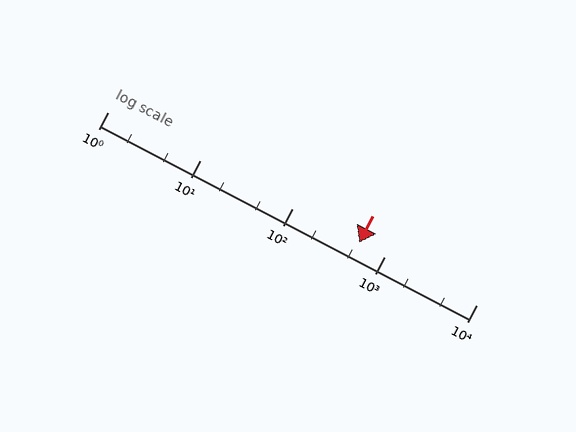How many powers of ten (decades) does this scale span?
The scale spans 4 decades, from 1 to 10000.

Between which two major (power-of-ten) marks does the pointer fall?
The pointer is between 100 and 1000.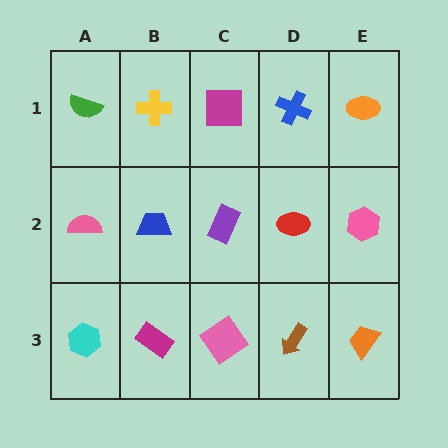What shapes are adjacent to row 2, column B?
A yellow cross (row 1, column B), a magenta rectangle (row 3, column B), a pink semicircle (row 2, column A), a purple rectangle (row 2, column C).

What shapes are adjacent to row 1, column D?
A red ellipse (row 2, column D), a magenta square (row 1, column C), an orange ellipse (row 1, column E).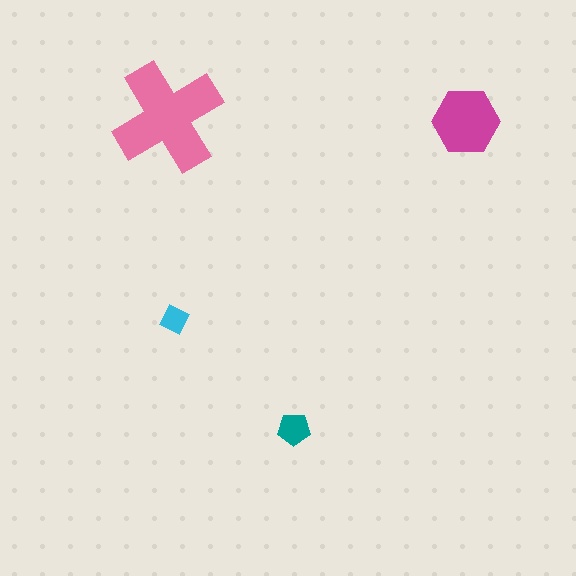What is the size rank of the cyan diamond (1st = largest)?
4th.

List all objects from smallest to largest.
The cyan diamond, the teal pentagon, the magenta hexagon, the pink cross.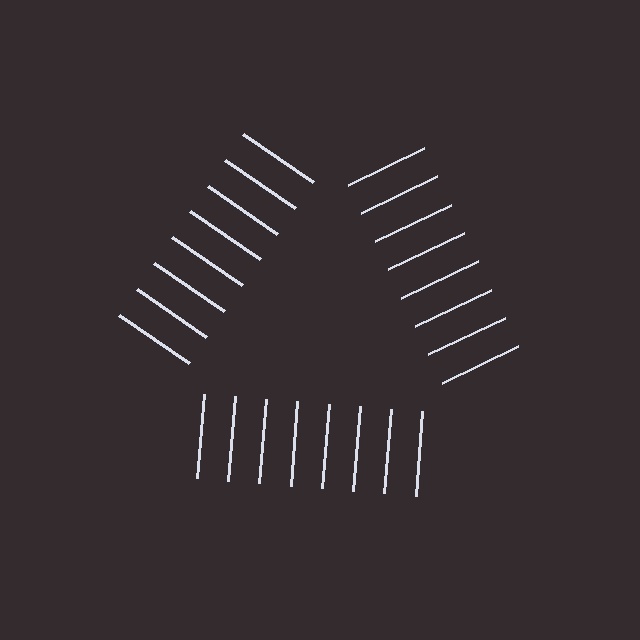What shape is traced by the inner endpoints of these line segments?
An illusory triangle — the line segments terminate on its edges but no continuous stroke is drawn.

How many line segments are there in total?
24 — 8 along each of the 3 edges.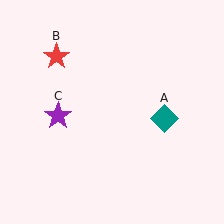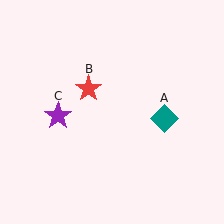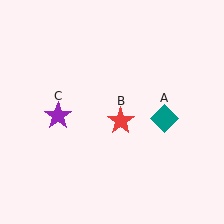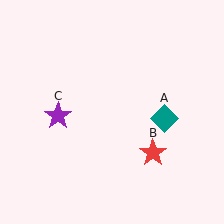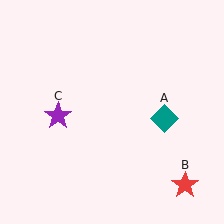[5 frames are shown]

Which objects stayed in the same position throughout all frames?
Teal diamond (object A) and purple star (object C) remained stationary.